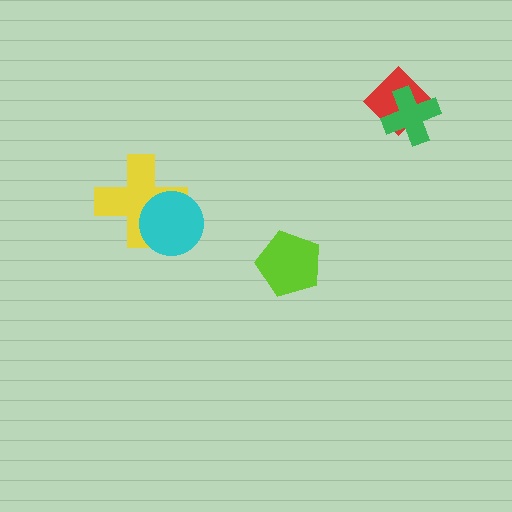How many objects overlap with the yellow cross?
1 object overlaps with the yellow cross.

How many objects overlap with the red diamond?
1 object overlaps with the red diamond.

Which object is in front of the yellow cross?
The cyan circle is in front of the yellow cross.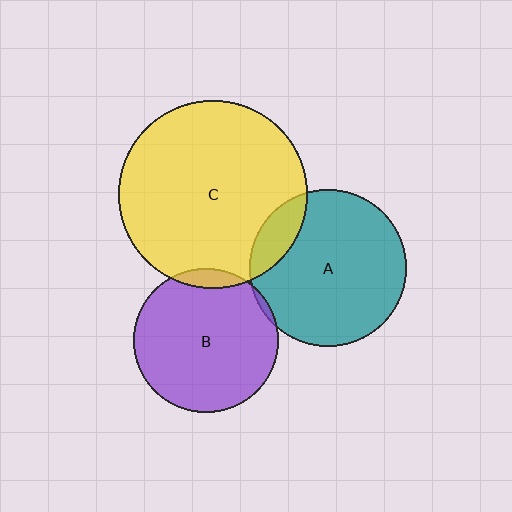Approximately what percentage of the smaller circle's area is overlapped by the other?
Approximately 5%.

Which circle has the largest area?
Circle C (yellow).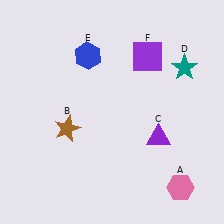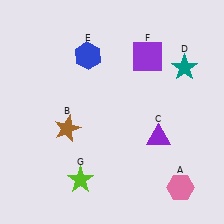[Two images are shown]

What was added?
A lime star (G) was added in Image 2.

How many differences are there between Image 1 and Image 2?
There is 1 difference between the two images.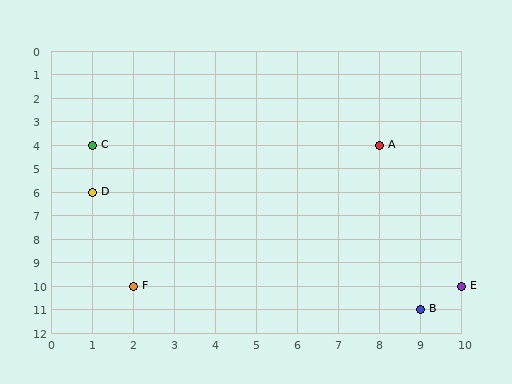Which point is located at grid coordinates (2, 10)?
Point F is at (2, 10).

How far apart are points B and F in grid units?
Points B and F are 7 columns and 1 row apart (about 7.1 grid units diagonally).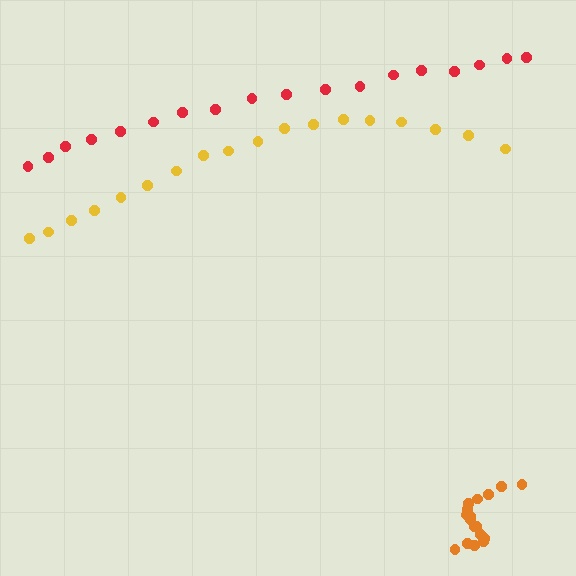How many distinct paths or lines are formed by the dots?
There are 3 distinct paths.